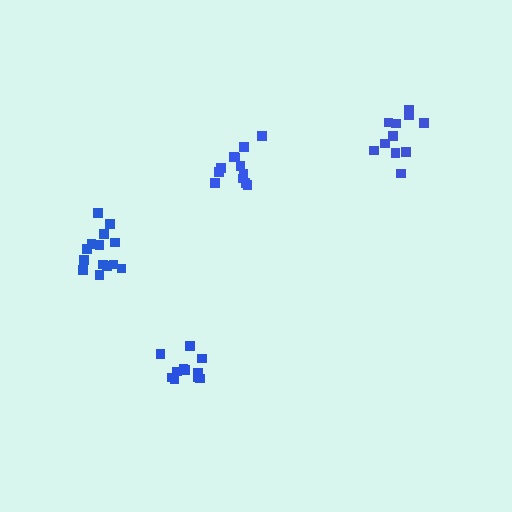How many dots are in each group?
Group 1: 12 dots, Group 2: 11 dots, Group 3: 11 dots, Group 4: 14 dots (48 total).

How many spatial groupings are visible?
There are 4 spatial groupings.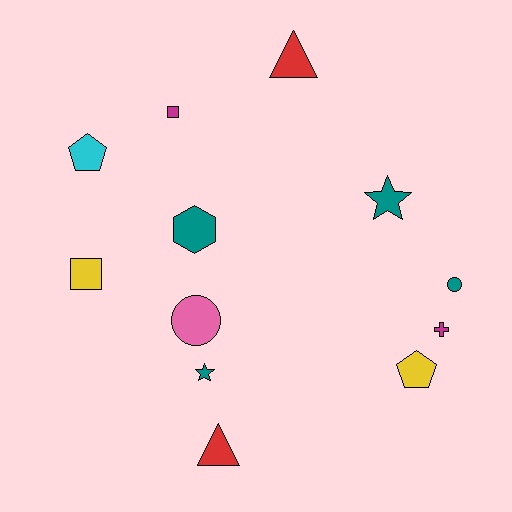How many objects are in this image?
There are 12 objects.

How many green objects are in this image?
There are no green objects.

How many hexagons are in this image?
There is 1 hexagon.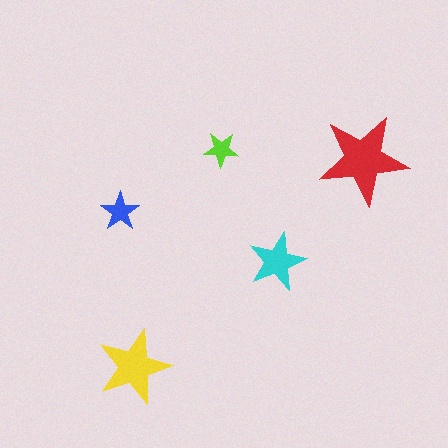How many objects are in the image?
There are 5 objects in the image.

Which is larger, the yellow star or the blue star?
The yellow one.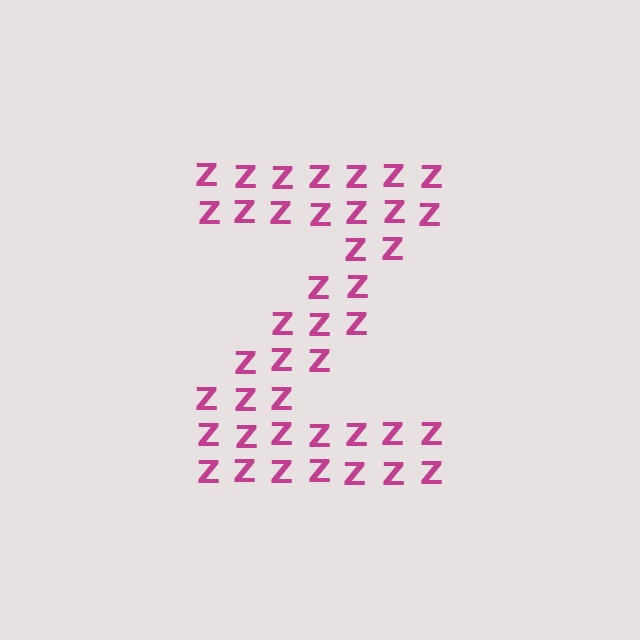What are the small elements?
The small elements are letter Z's.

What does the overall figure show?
The overall figure shows the letter Z.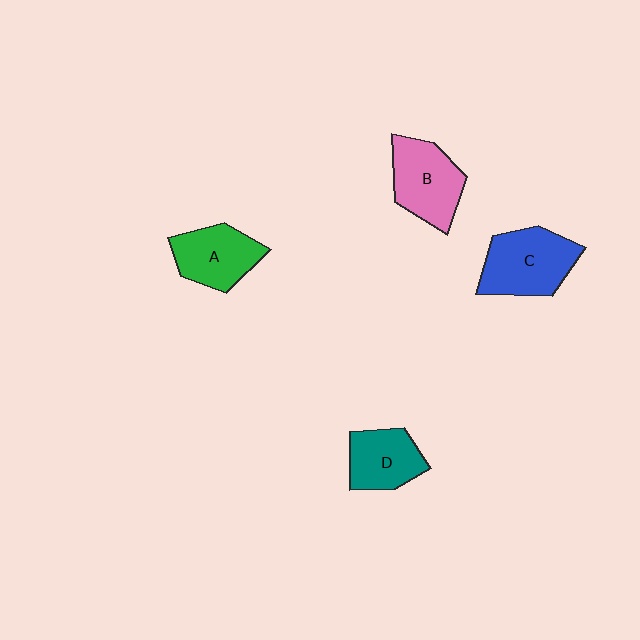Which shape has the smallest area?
Shape D (teal).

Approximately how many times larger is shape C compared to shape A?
Approximately 1.3 times.